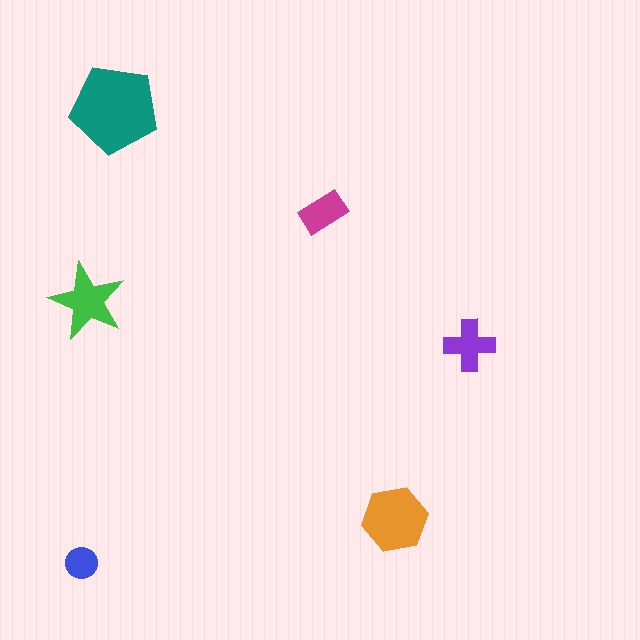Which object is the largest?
The teal pentagon.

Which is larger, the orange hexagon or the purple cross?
The orange hexagon.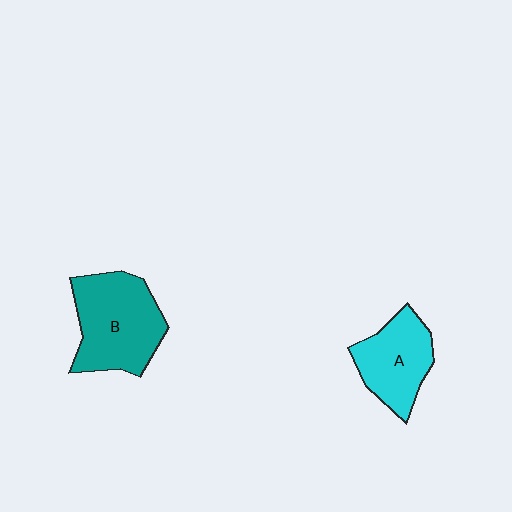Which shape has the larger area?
Shape B (teal).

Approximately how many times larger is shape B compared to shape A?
Approximately 1.4 times.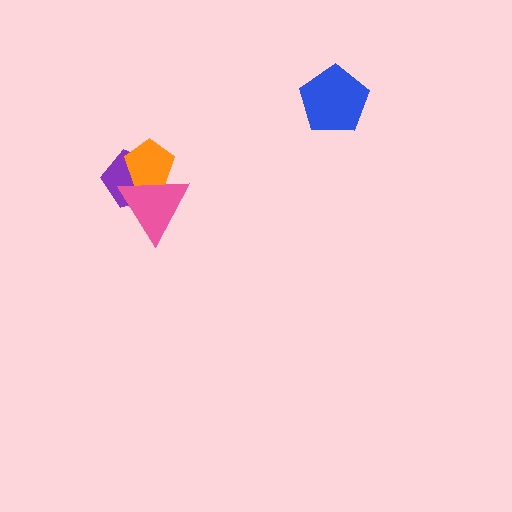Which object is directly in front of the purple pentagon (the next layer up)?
The orange pentagon is directly in front of the purple pentagon.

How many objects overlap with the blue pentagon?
0 objects overlap with the blue pentagon.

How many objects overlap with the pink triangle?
2 objects overlap with the pink triangle.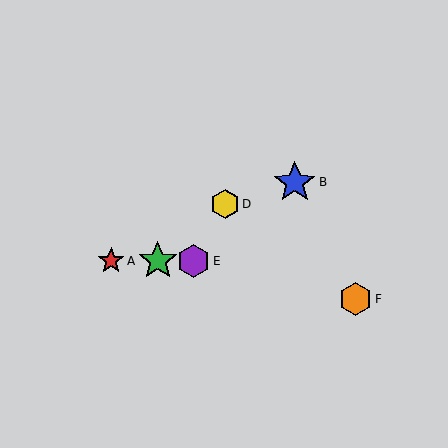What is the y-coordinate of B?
Object B is at y≈183.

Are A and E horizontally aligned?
Yes, both are at y≈261.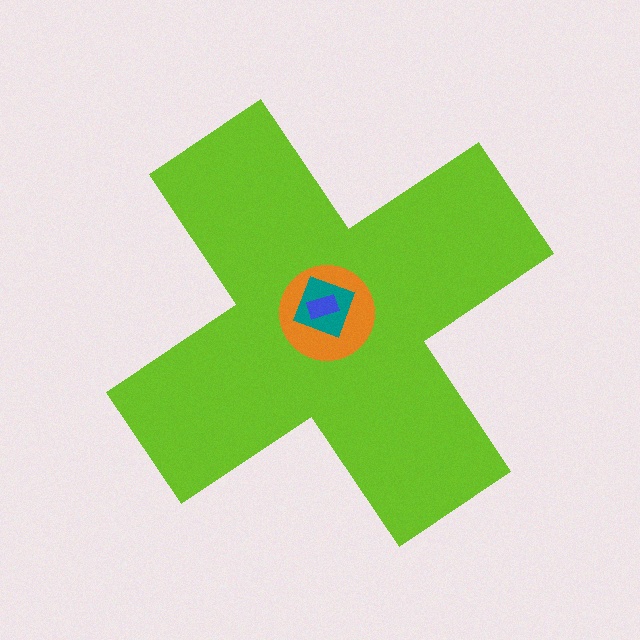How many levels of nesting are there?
4.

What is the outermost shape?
The lime cross.